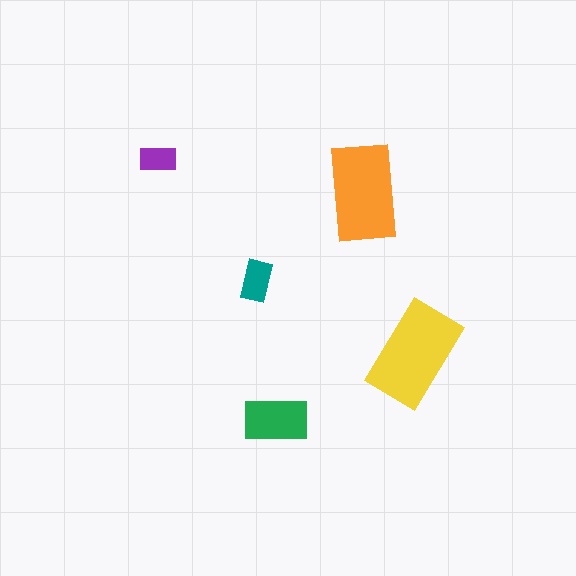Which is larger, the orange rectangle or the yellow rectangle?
The yellow one.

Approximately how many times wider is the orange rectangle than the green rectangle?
About 1.5 times wider.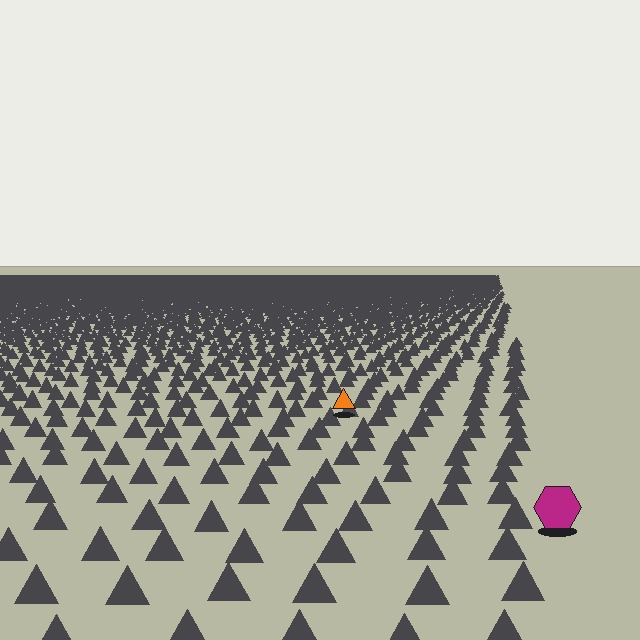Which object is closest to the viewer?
The magenta hexagon is closest. The texture marks near it are larger and more spread out.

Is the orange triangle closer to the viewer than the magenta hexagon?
No. The magenta hexagon is closer — you can tell from the texture gradient: the ground texture is coarser near it.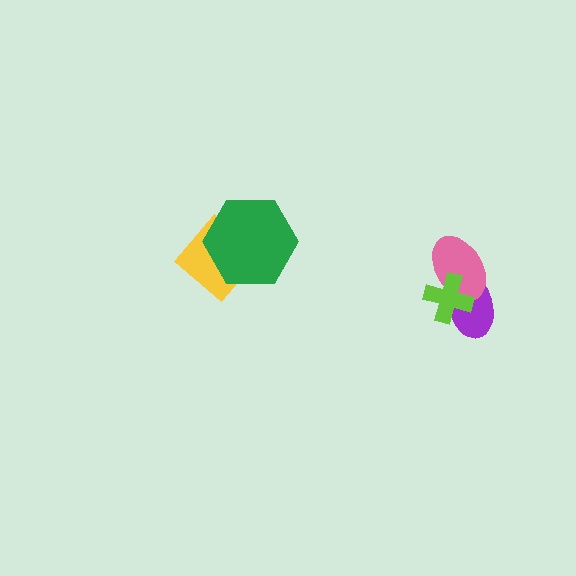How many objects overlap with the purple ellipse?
2 objects overlap with the purple ellipse.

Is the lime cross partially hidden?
No, no other shape covers it.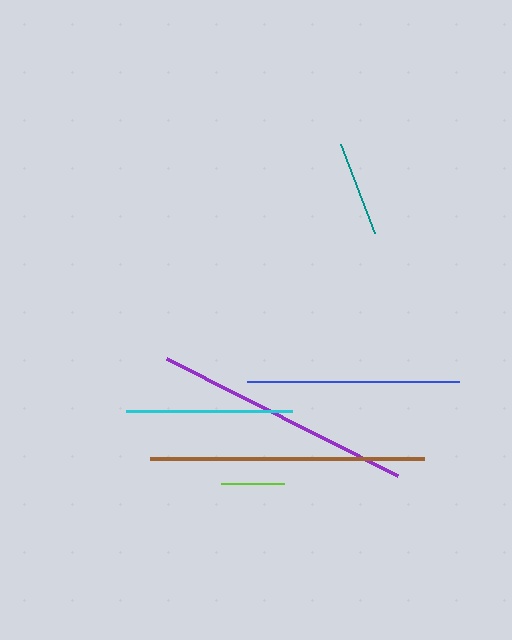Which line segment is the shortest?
The lime line is the shortest at approximately 63 pixels.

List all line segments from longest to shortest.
From longest to shortest: brown, purple, blue, cyan, teal, lime.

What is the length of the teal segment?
The teal segment is approximately 95 pixels long.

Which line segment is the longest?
The brown line is the longest at approximately 274 pixels.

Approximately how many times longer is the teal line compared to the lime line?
The teal line is approximately 1.5 times the length of the lime line.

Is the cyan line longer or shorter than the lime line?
The cyan line is longer than the lime line.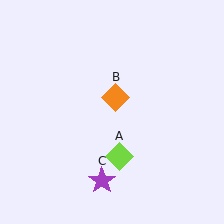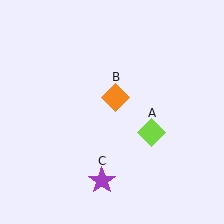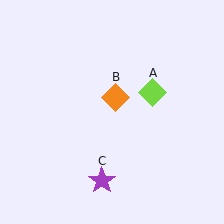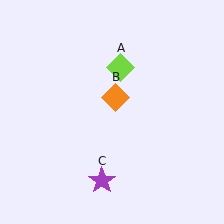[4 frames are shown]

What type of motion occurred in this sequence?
The lime diamond (object A) rotated counterclockwise around the center of the scene.